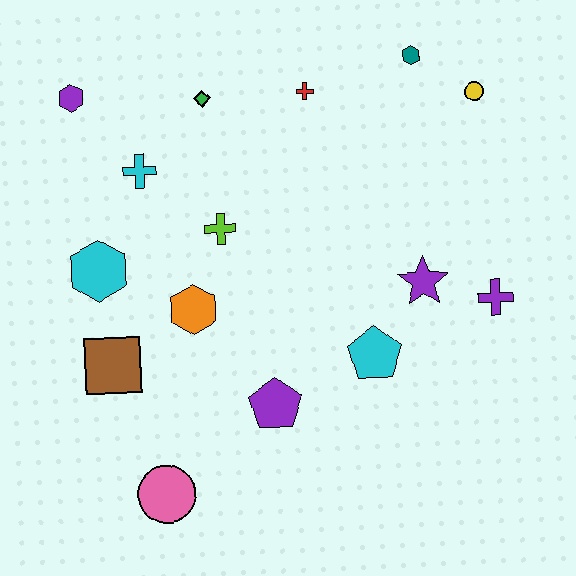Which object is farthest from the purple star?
The purple hexagon is farthest from the purple star.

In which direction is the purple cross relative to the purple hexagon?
The purple cross is to the right of the purple hexagon.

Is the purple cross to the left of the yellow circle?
No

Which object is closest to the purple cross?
The purple star is closest to the purple cross.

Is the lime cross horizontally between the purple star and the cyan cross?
Yes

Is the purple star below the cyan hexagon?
Yes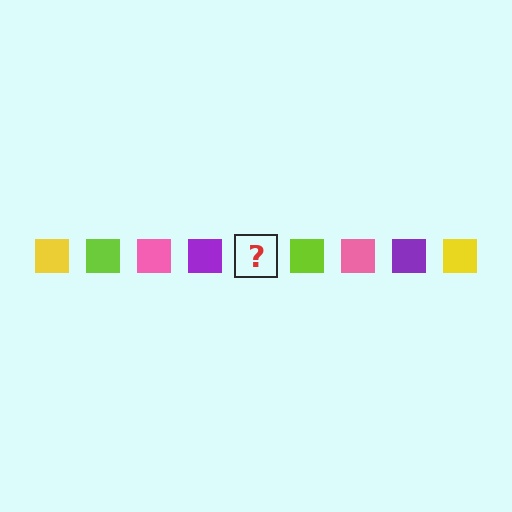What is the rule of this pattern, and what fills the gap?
The rule is that the pattern cycles through yellow, lime, pink, purple squares. The gap should be filled with a yellow square.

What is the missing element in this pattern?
The missing element is a yellow square.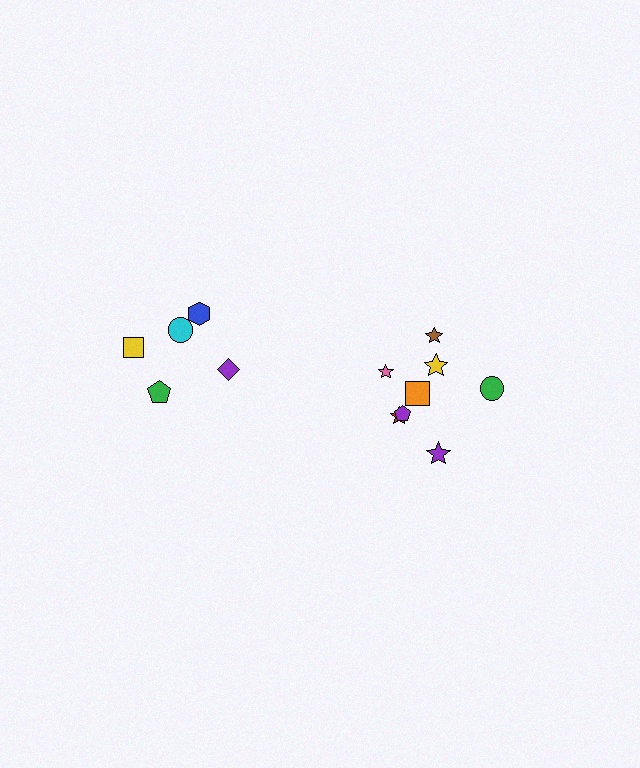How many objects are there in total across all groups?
There are 13 objects.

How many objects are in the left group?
There are 5 objects.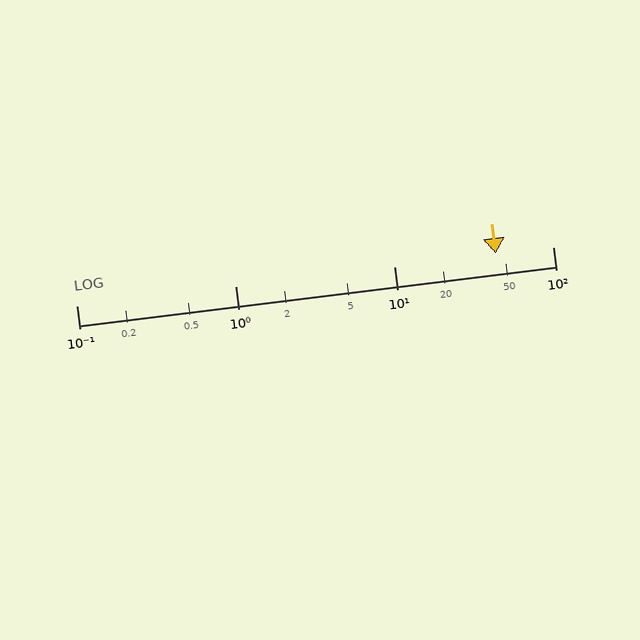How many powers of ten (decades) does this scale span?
The scale spans 3 decades, from 0.1 to 100.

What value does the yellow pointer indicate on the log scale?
The pointer indicates approximately 44.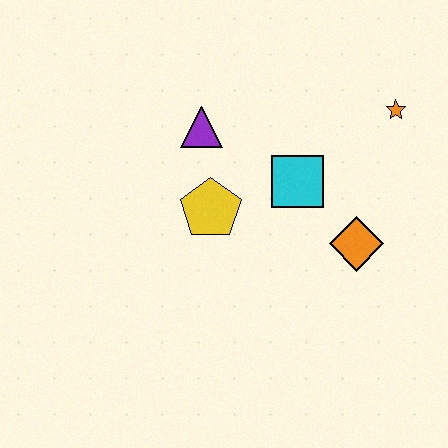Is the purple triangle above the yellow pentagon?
Yes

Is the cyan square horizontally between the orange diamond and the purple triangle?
Yes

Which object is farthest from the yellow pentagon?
The orange star is farthest from the yellow pentagon.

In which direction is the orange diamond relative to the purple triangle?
The orange diamond is to the right of the purple triangle.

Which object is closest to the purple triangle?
The yellow pentagon is closest to the purple triangle.